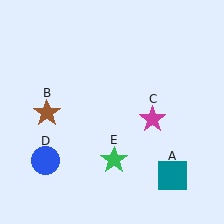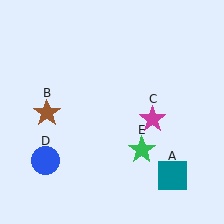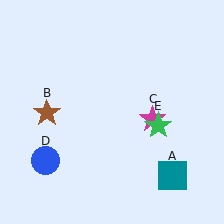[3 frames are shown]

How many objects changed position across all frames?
1 object changed position: green star (object E).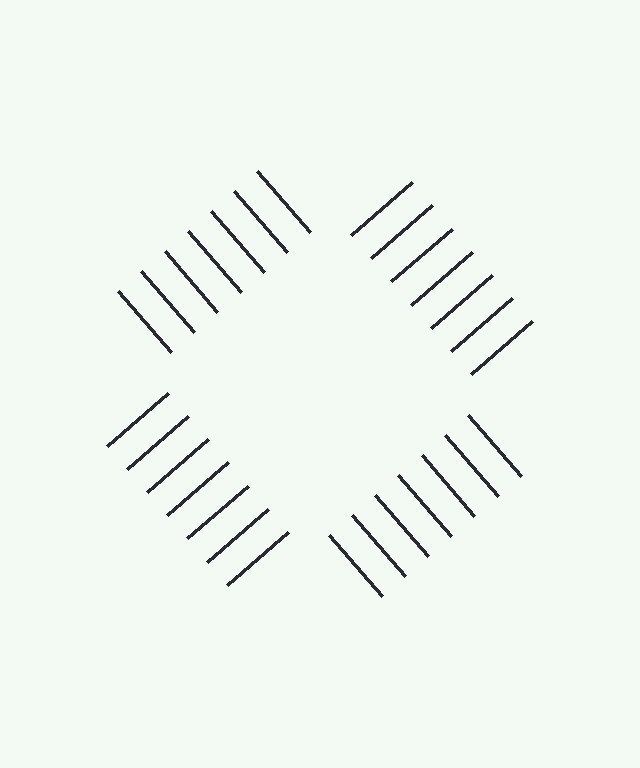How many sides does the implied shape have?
4 sides — the line-ends trace a square.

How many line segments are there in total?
28 — 7 along each of the 4 edges.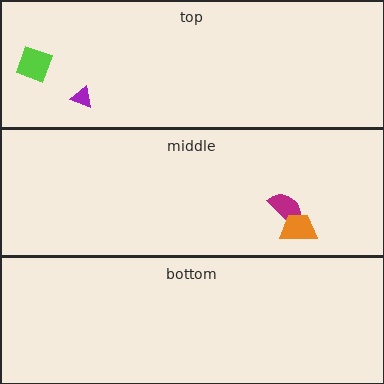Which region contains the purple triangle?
The top region.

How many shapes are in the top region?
2.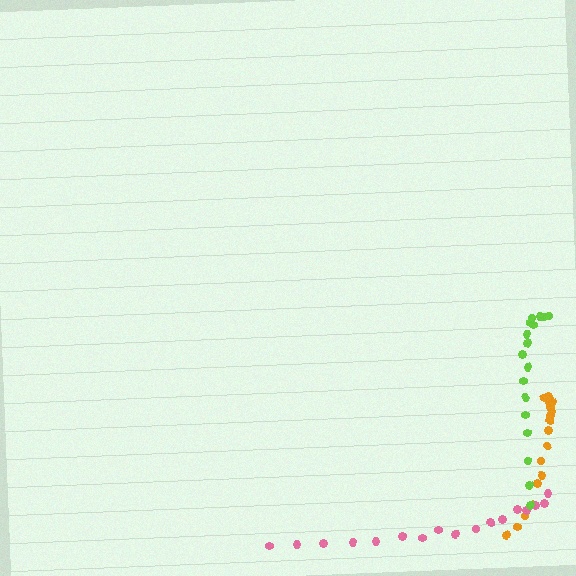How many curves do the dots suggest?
There are 3 distinct paths.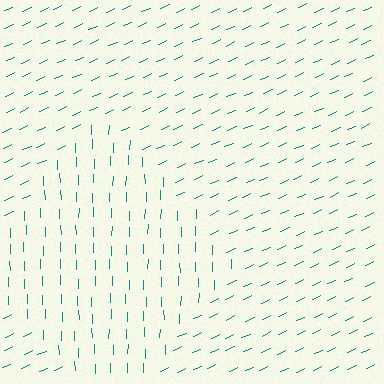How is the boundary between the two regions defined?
The boundary is defined purely by a change in line orientation (approximately 65 degrees difference). All lines are the same color and thickness.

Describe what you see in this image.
The image is filled with small teal line segments. A diamond region in the image has lines oriented differently from the surrounding lines, creating a visible texture boundary.